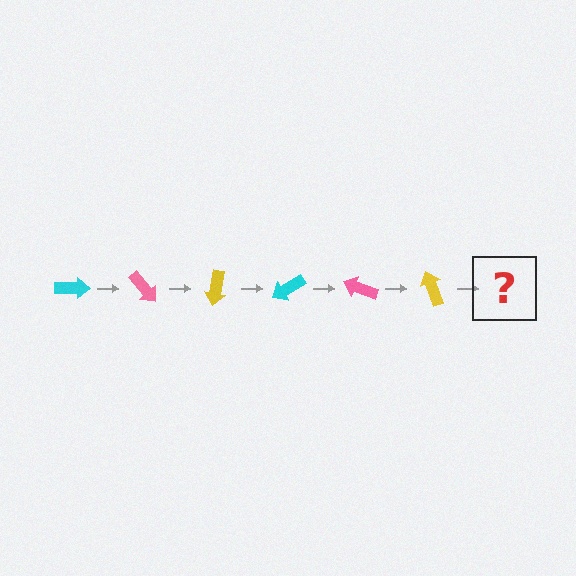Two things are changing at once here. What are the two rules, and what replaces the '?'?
The two rules are that it rotates 50 degrees each step and the color cycles through cyan, pink, and yellow. The '?' should be a cyan arrow, rotated 300 degrees from the start.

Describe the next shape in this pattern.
It should be a cyan arrow, rotated 300 degrees from the start.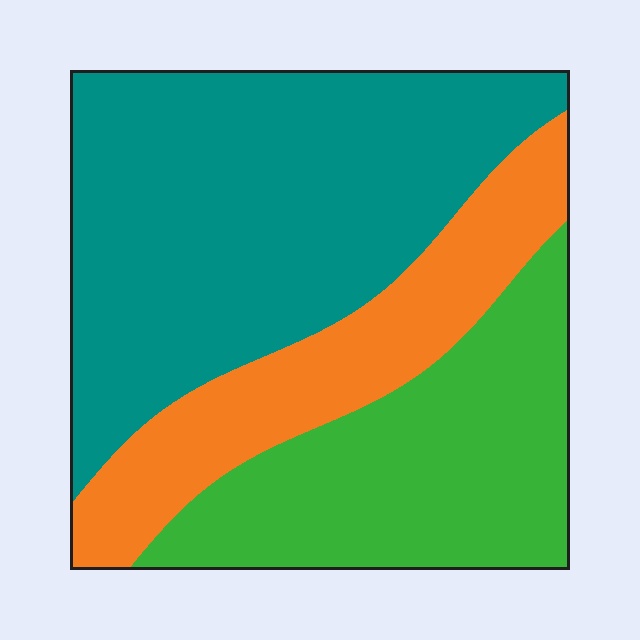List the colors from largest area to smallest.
From largest to smallest: teal, green, orange.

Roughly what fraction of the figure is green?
Green takes up about one third (1/3) of the figure.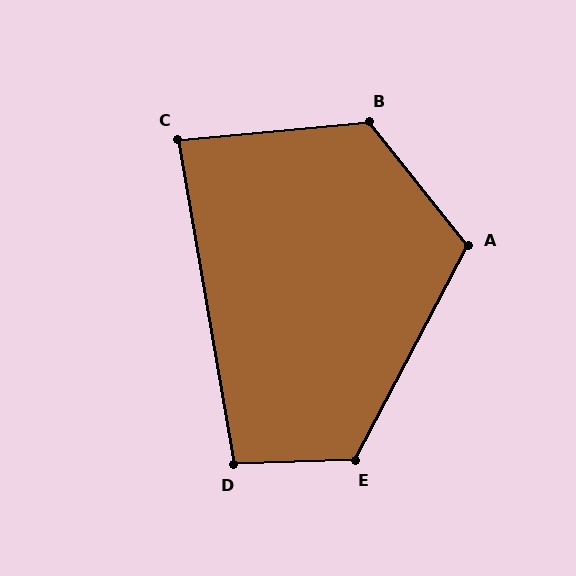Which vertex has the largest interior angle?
B, at approximately 123 degrees.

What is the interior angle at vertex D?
Approximately 97 degrees (obtuse).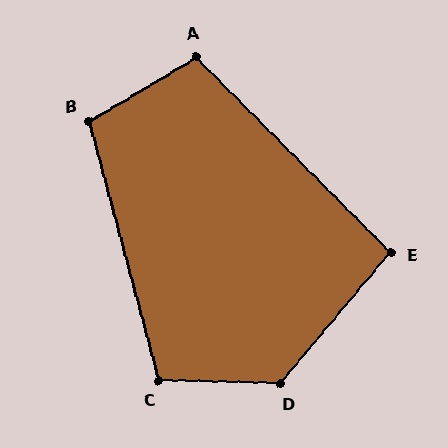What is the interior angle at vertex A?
Approximately 104 degrees (obtuse).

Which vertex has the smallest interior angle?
E, at approximately 95 degrees.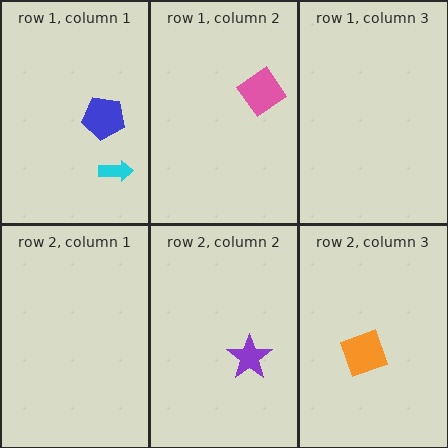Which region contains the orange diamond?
The row 2, column 3 region.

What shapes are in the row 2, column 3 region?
The orange diamond.